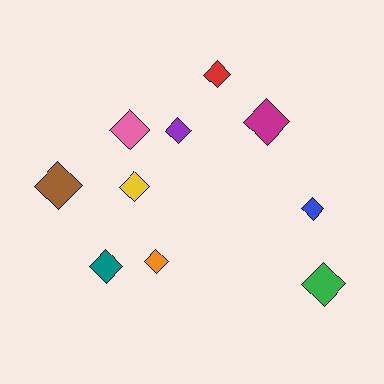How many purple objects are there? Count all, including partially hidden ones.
There is 1 purple object.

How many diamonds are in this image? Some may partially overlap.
There are 10 diamonds.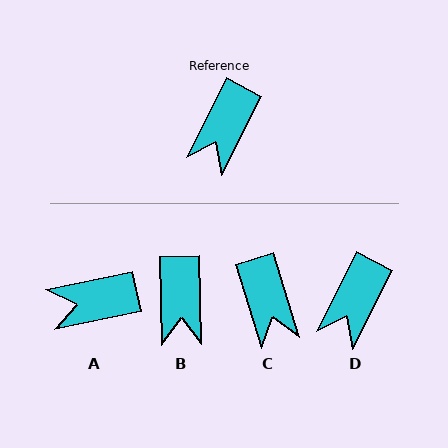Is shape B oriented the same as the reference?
No, it is off by about 29 degrees.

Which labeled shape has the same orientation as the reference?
D.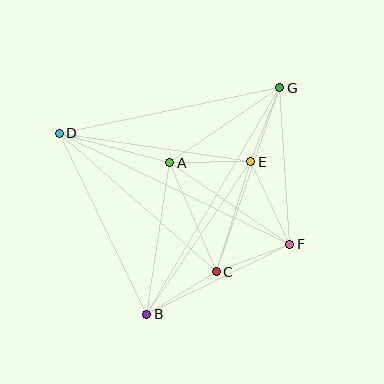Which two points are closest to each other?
Points C and F are closest to each other.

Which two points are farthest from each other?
Points B and G are farthest from each other.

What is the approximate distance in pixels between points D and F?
The distance between D and F is approximately 255 pixels.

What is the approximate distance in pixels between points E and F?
The distance between E and F is approximately 91 pixels.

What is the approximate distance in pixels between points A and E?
The distance between A and E is approximately 81 pixels.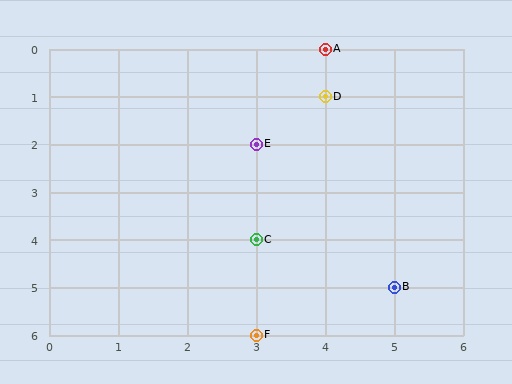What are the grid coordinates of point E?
Point E is at grid coordinates (3, 2).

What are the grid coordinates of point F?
Point F is at grid coordinates (3, 6).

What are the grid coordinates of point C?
Point C is at grid coordinates (3, 4).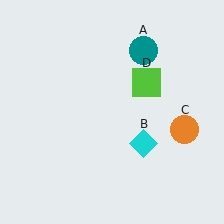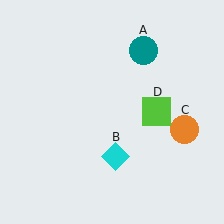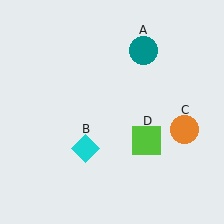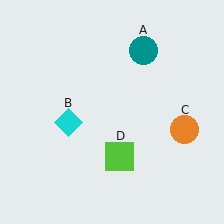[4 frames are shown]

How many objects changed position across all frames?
2 objects changed position: cyan diamond (object B), lime square (object D).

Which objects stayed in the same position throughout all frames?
Teal circle (object A) and orange circle (object C) remained stationary.